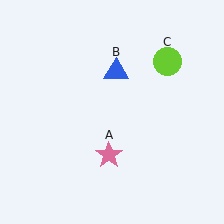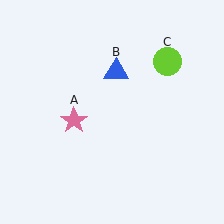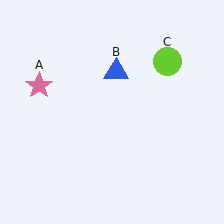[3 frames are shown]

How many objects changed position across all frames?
1 object changed position: pink star (object A).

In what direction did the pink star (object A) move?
The pink star (object A) moved up and to the left.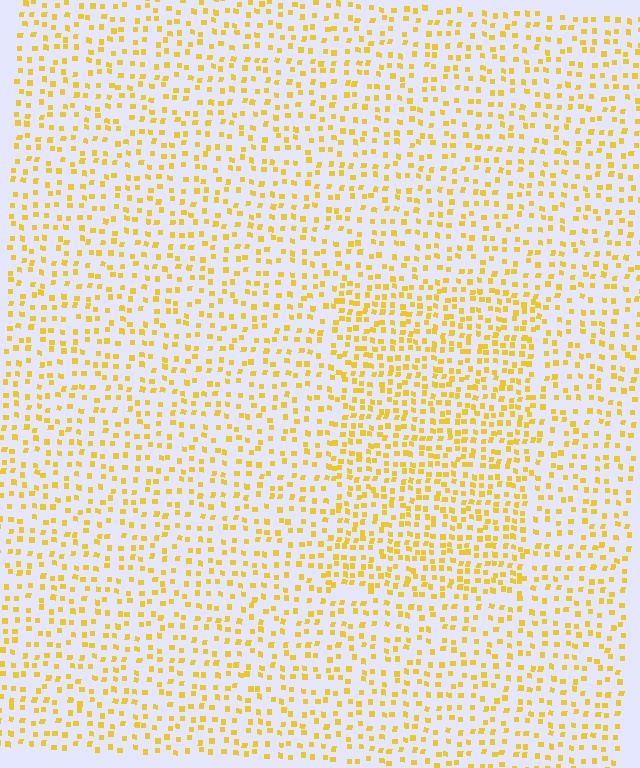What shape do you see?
I see a rectangle.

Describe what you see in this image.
The image contains small yellow elements arranged at two different densities. A rectangle-shaped region is visible where the elements are more densely packed than the surrounding area.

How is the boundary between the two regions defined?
The boundary is defined by a change in element density (approximately 1.6x ratio). All elements are the same color, size, and shape.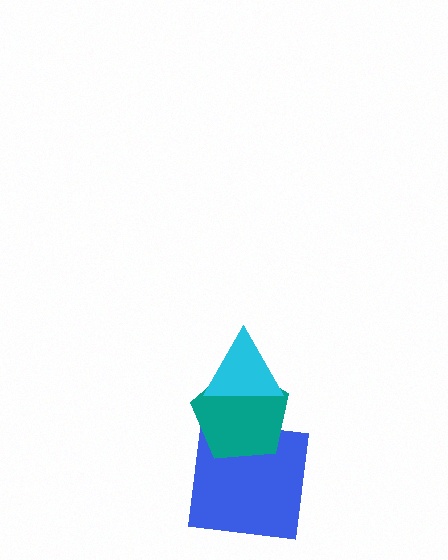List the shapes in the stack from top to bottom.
From top to bottom: the cyan triangle, the teal pentagon, the blue square.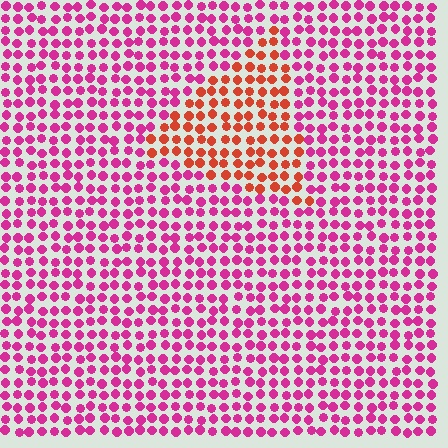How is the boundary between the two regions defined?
The boundary is defined purely by a slight shift in hue (about 46 degrees). Spacing, size, and orientation are identical on both sides.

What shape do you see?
I see a triangle.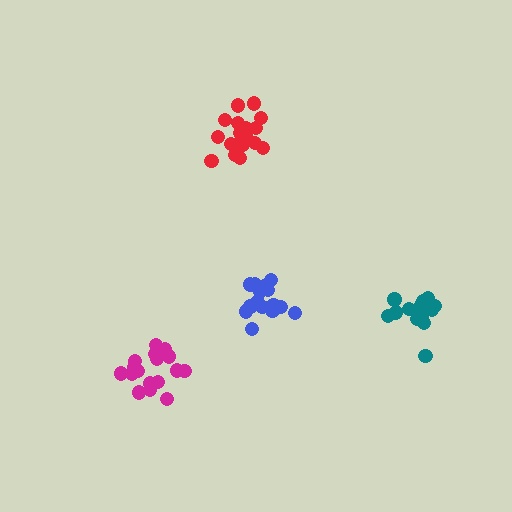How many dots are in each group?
Group 1: 15 dots, Group 2: 19 dots, Group 3: 20 dots, Group 4: 19 dots (73 total).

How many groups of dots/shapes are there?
There are 4 groups.